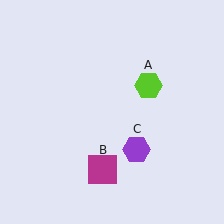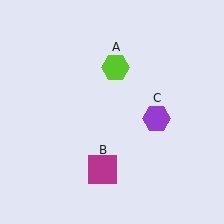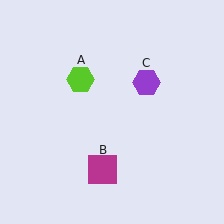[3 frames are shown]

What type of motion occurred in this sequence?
The lime hexagon (object A), purple hexagon (object C) rotated counterclockwise around the center of the scene.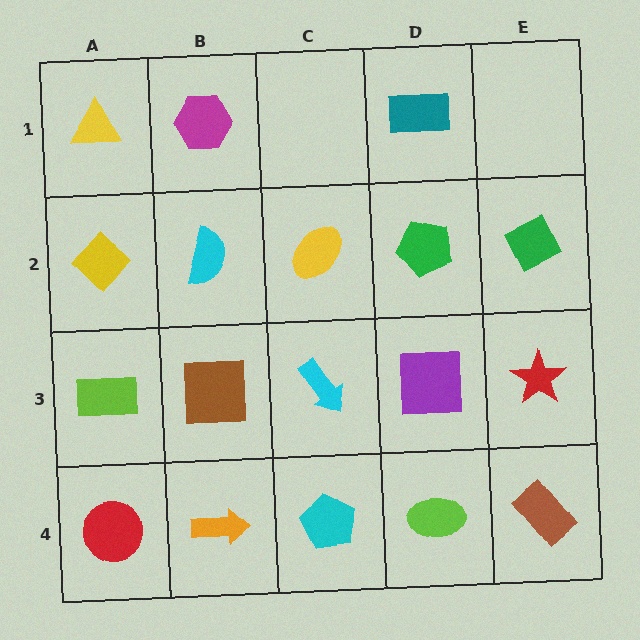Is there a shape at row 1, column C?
No, that cell is empty.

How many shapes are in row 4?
5 shapes.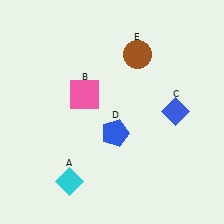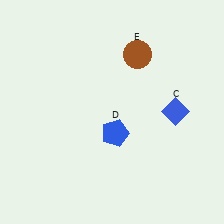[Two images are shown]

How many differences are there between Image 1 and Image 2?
There are 2 differences between the two images.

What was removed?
The pink square (B), the cyan diamond (A) were removed in Image 2.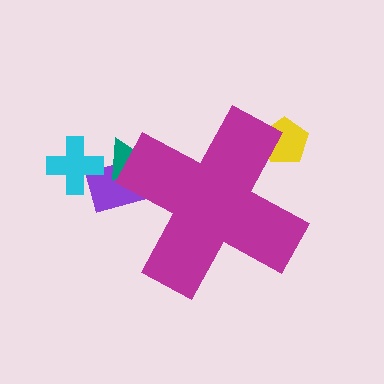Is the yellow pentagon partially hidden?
Yes, the yellow pentagon is partially hidden behind the magenta cross.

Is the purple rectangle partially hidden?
Yes, the purple rectangle is partially hidden behind the magenta cross.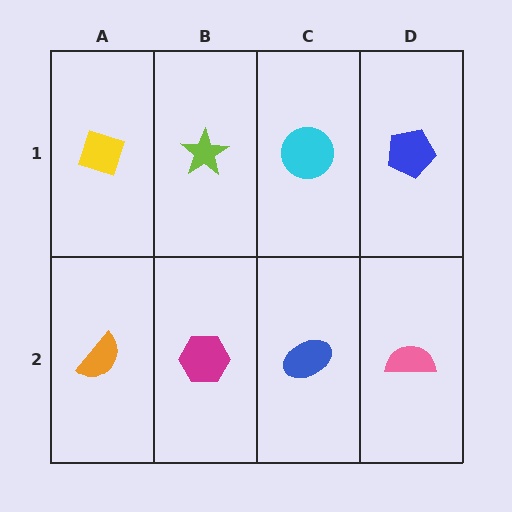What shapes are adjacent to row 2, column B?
A lime star (row 1, column B), an orange semicircle (row 2, column A), a blue ellipse (row 2, column C).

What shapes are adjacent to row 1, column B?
A magenta hexagon (row 2, column B), a yellow diamond (row 1, column A), a cyan circle (row 1, column C).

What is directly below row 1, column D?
A pink semicircle.